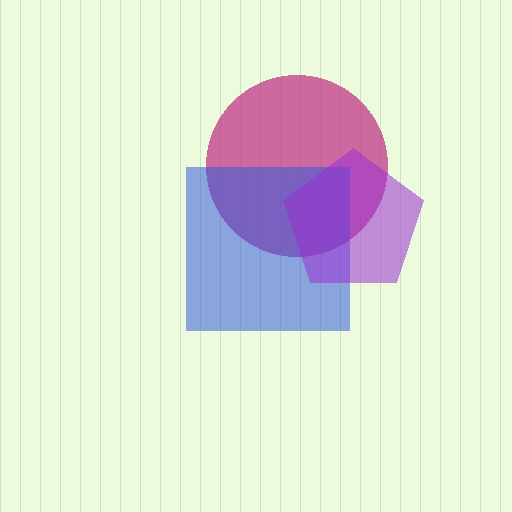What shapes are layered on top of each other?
The layered shapes are: a magenta circle, a blue square, a purple pentagon.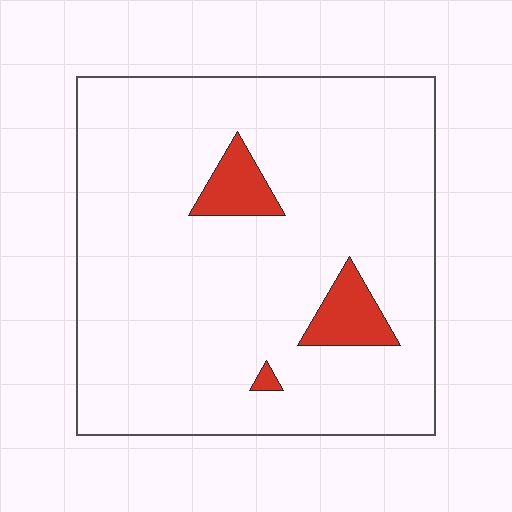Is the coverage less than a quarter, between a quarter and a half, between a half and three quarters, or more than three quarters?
Less than a quarter.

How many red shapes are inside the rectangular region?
3.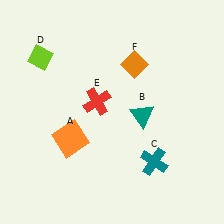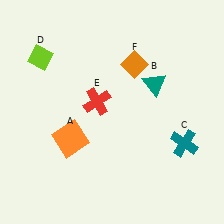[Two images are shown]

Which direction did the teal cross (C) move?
The teal cross (C) moved right.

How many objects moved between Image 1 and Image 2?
2 objects moved between the two images.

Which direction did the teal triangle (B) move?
The teal triangle (B) moved up.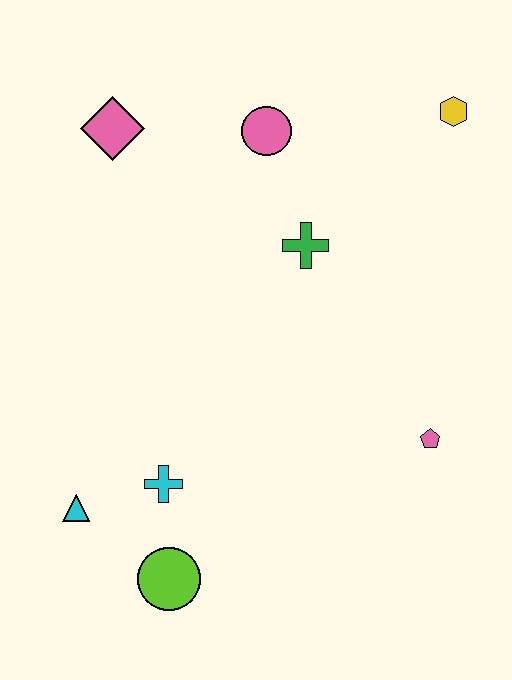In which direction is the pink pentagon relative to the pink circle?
The pink pentagon is below the pink circle.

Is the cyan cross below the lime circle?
No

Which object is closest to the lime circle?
The cyan cross is closest to the lime circle.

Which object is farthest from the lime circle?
The yellow hexagon is farthest from the lime circle.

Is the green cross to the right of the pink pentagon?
No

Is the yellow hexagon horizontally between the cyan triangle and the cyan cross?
No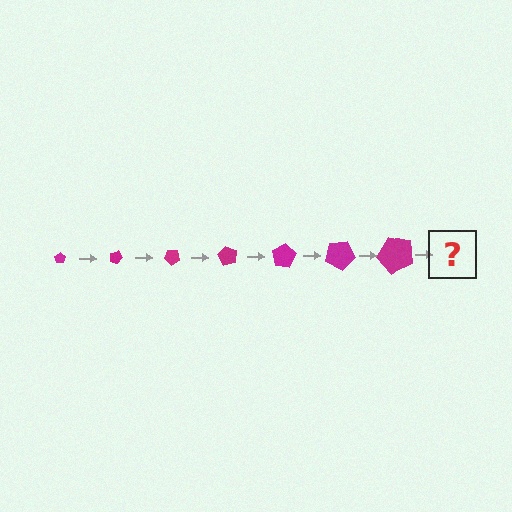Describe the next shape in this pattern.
It should be a pentagon, larger than the previous one and rotated 140 degrees from the start.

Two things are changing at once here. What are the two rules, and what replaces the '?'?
The two rules are that the pentagon grows larger each step and it rotates 20 degrees each step. The '?' should be a pentagon, larger than the previous one and rotated 140 degrees from the start.